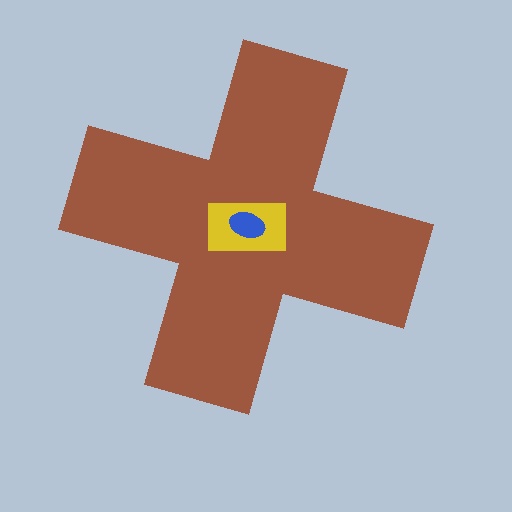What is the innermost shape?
The blue ellipse.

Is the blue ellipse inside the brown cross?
Yes.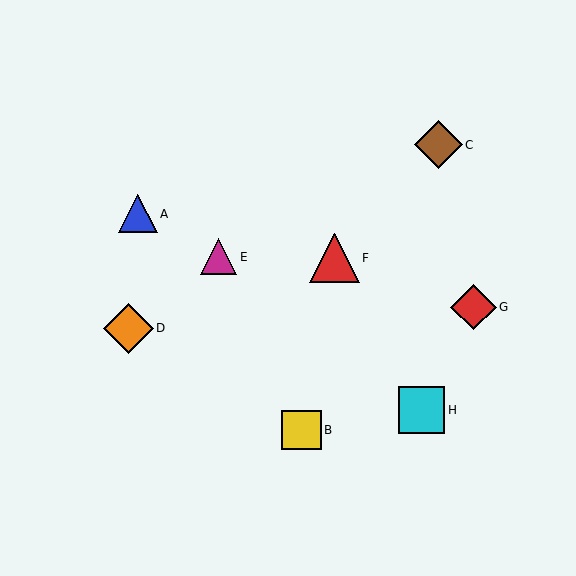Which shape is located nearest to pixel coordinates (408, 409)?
The cyan square (labeled H) at (421, 410) is nearest to that location.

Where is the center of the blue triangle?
The center of the blue triangle is at (138, 214).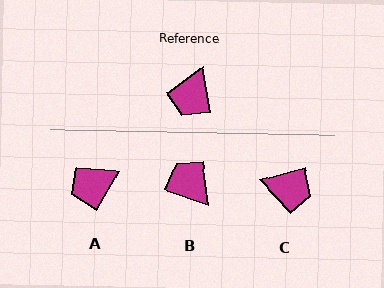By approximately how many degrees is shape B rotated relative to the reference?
Approximately 120 degrees clockwise.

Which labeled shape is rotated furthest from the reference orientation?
B, about 120 degrees away.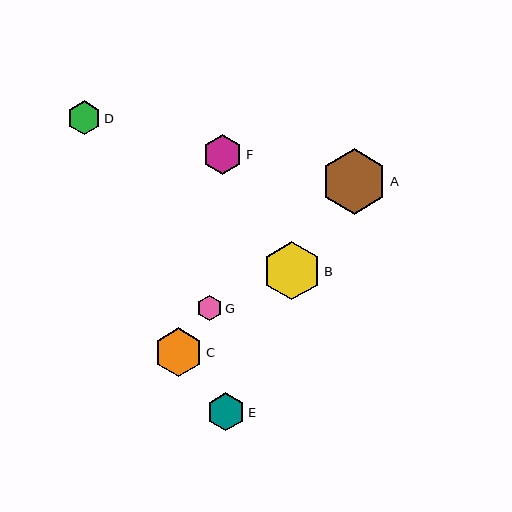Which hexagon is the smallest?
Hexagon G is the smallest with a size of approximately 25 pixels.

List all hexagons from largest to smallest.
From largest to smallest: A, B, C, F, E, D, G.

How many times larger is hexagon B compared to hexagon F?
Hexagon B is approximately 1.5 times the size of hexagon F.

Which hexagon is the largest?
Hexagon A is the largest with a size of approximately 65 pixels.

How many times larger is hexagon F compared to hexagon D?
Hexagon F is approximately 1.2 times the size of hexagon D.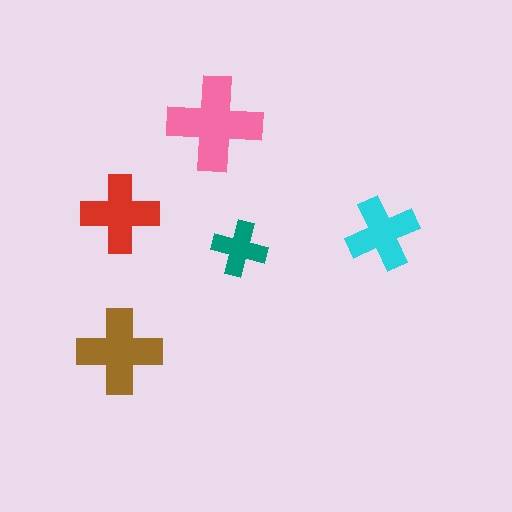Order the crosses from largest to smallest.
the pink one, the brown one, the red one, the cyan one, the teal one.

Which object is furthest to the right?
The cyan cross is rightmost.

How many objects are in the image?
There are 5 objects in the image.